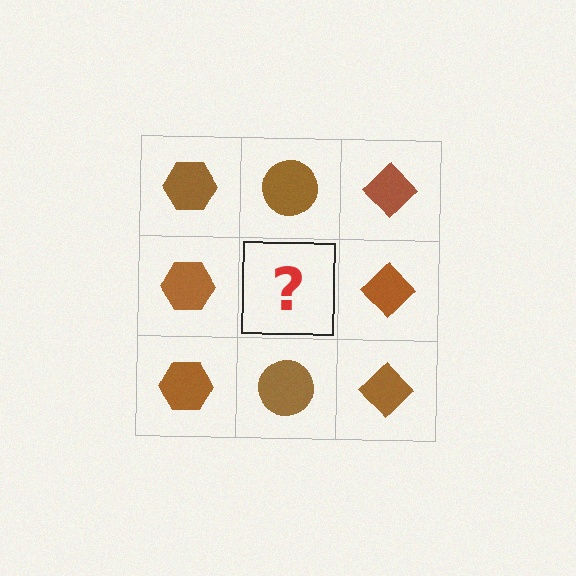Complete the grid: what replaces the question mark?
The question mark should be replaced with a brown circle.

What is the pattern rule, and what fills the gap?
The rule is that each column has a consistent shape. The gap should be filled with a brown circle.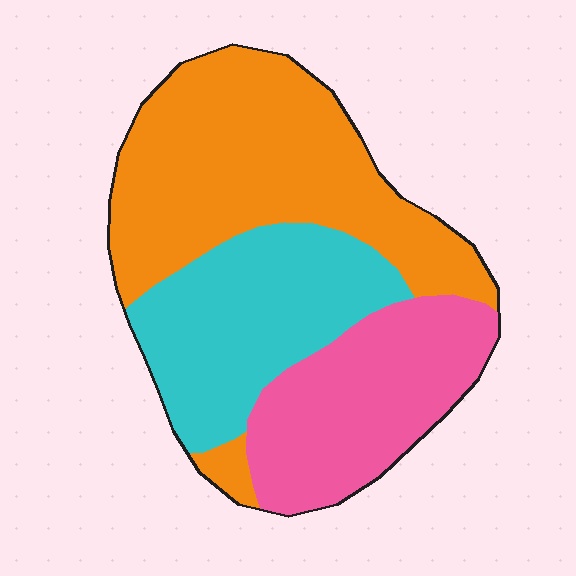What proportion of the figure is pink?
Pink takes up about one quarter (1/4) of the figure.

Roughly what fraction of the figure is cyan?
Cyan takes up about one quarter (1/4) of the figure.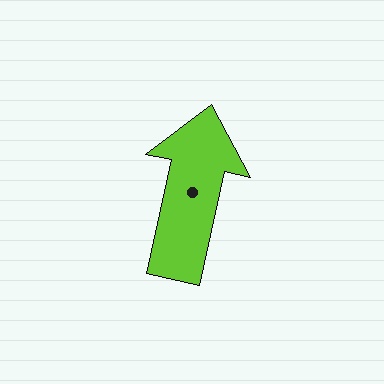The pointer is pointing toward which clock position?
Roughly 12 o'clock.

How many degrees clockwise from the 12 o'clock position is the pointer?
Approximately 12 degrees.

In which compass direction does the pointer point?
North.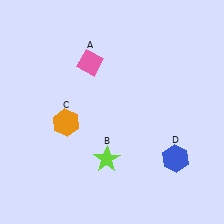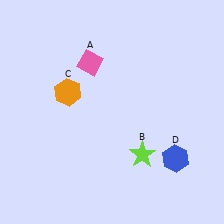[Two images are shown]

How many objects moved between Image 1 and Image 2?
2 objects moved between the two images.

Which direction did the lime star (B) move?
The lime star (B) moved right.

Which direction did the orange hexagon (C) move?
The orange hexagon (C) moved up.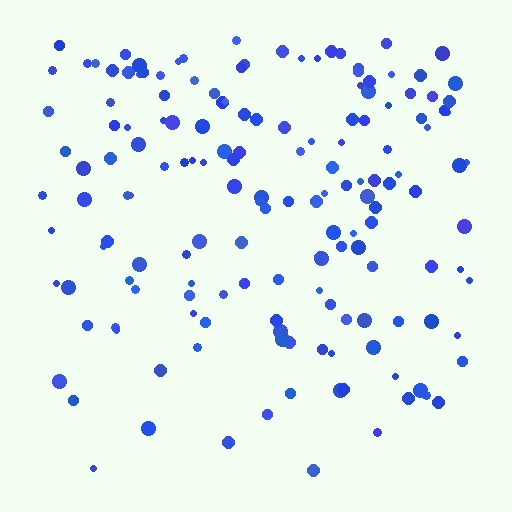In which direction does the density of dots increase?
From bottom to top, with the top side densest.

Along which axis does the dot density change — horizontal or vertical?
Vertical.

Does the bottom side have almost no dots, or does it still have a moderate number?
Still a moderate number, just noticeably fewer than the top.